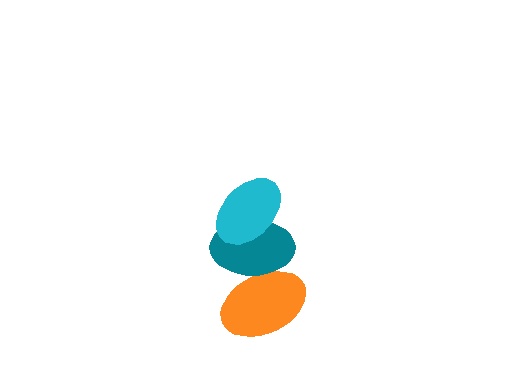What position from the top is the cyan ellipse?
The cyan ellipse is 1st from the top.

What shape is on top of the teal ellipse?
The cyan ellipse is on top of the teal ellipse.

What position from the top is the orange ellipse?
The orange ellipse is 3rd from the top.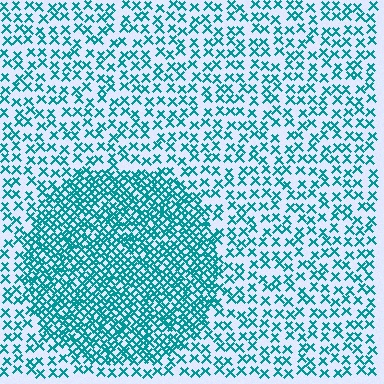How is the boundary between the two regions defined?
The boundary is defined by a change in element density (approximately 2.3x ratio). All elements are the same color, size, and shape.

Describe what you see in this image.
The image contains small teal elements arranged at two different densities. A circle-shaped region is visible where the elements are more densely packed than the surrounding area.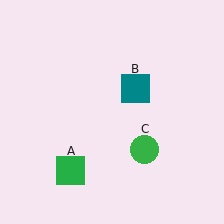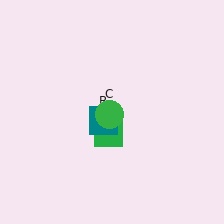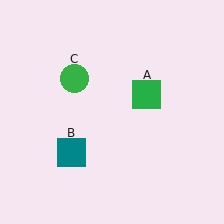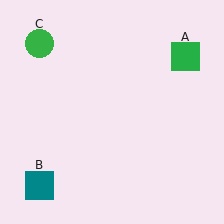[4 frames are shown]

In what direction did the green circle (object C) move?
The green circle (object C) moved up and to the left.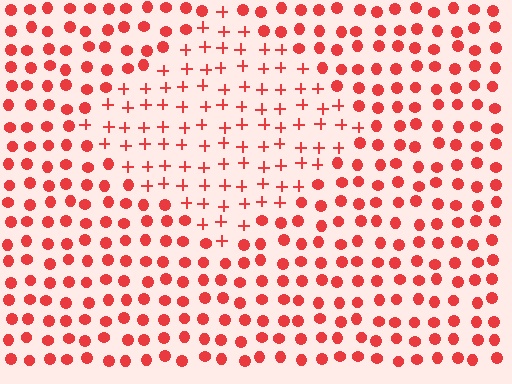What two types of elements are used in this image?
The image uses plus signs inside the diamond region and circles outside it.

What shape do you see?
I see a diamond.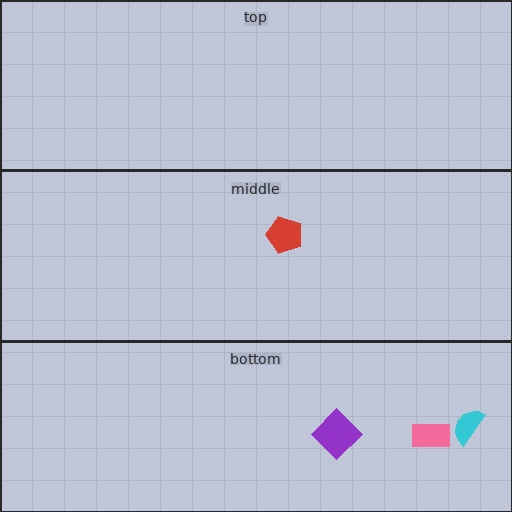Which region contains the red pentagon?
The middle region.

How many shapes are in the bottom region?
3.